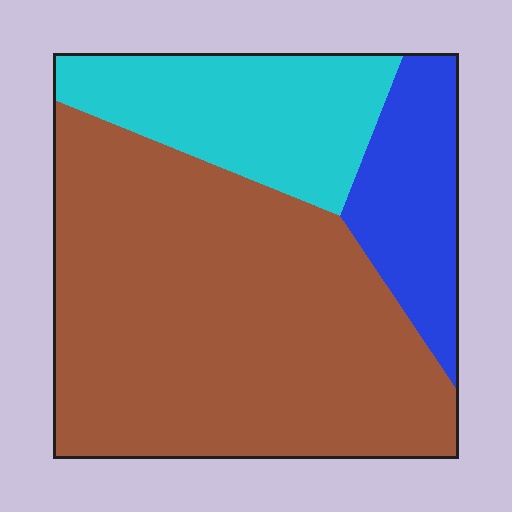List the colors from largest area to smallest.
From largest to smallest: brown, cyan, blue.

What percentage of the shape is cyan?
Cyan covers roughly 20% of the shape.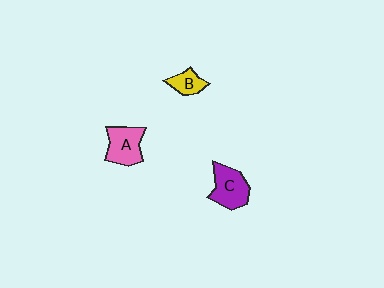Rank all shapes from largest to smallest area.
From largest to smallest: C (purple), A (pink), B (yellow).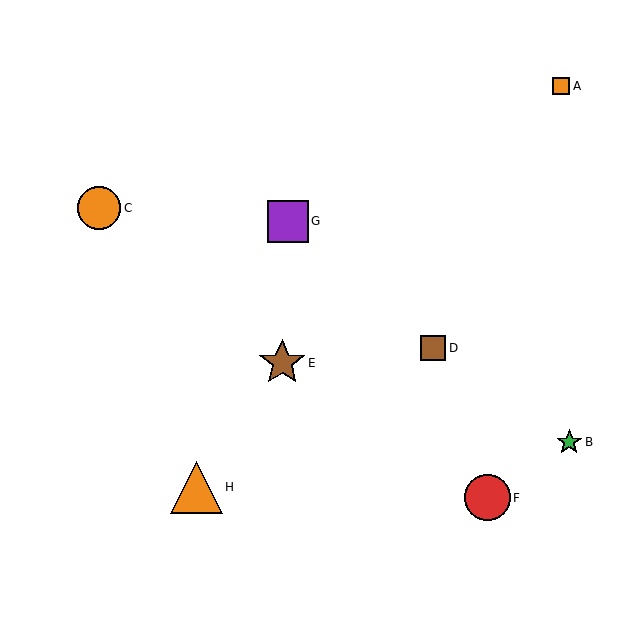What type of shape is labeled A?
Shape A is an orange square.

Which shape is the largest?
The orange triangle (labeled H) is the largest.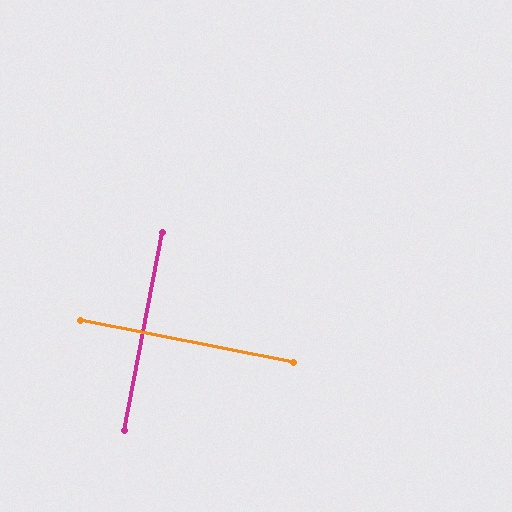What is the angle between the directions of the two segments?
Approximately 89 degrees.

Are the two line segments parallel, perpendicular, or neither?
Perpendicular — they meet at approximately 89°.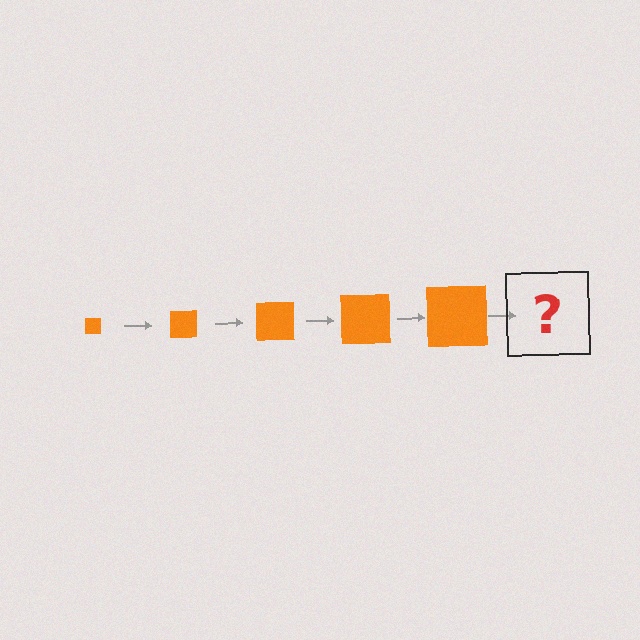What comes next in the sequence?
The next element should be an orange square, larger than the previous one.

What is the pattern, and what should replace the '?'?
The pattern is that the square gets progressively larger each step. The '?' should be an orange square, larger than the previous one.